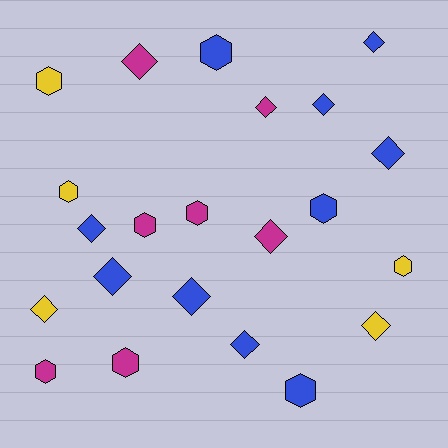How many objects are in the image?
There are 22 objects.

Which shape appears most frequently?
Diamond, with 12 objects.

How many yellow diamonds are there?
There are 2 yellow diamonds.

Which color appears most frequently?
Blue, with 10 objects.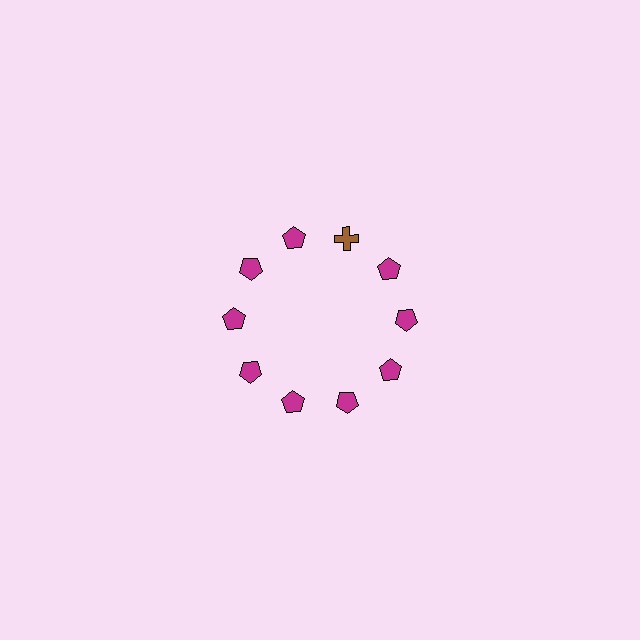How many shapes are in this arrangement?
There are 10 shapes arranged in a ring pattern.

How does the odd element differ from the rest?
It differs in both color (brown instead of magenta) and shape (cross instead of pentagon).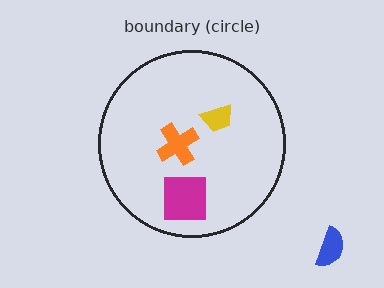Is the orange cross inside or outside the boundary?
Inside.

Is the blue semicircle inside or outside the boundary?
Outside.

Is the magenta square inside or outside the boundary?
Inside.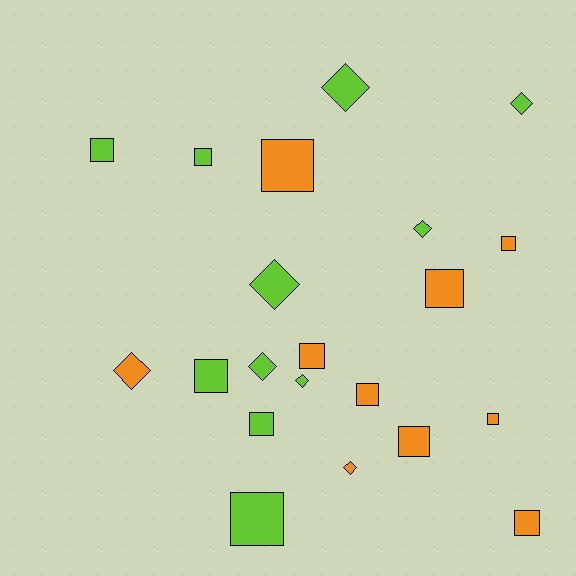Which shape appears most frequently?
Square, with 13 objects.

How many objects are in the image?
There are 21 objects.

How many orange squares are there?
There are 8 orange squares.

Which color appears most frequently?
Lime, with 11 objects.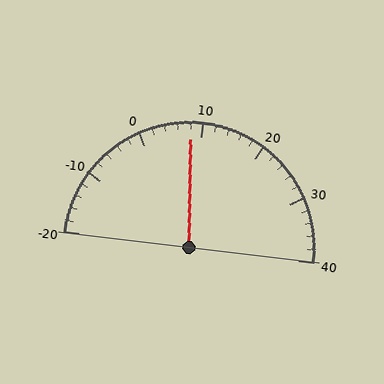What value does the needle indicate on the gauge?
The needle indicates approximately 8.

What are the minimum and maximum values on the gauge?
The gauge ranges from -20 to 40.